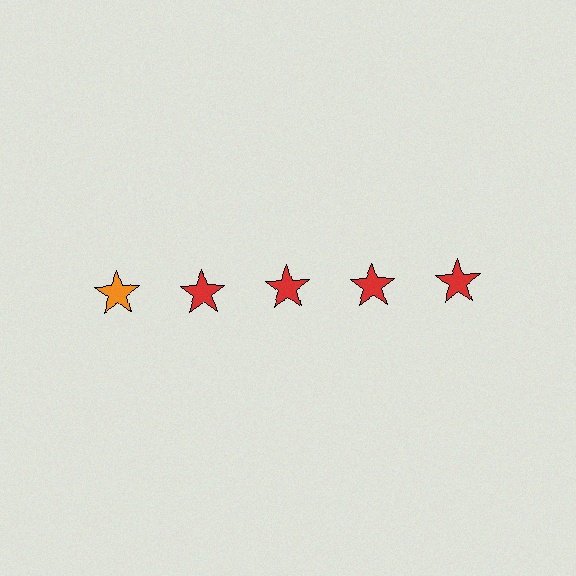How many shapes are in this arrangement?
There are 5 shapes arranged in a grid pattern.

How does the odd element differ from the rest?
It has a different color: orange instead of red.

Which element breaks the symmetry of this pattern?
The orange star in the top row, leftmost column breaks the symmetry. All other shapes are red stars.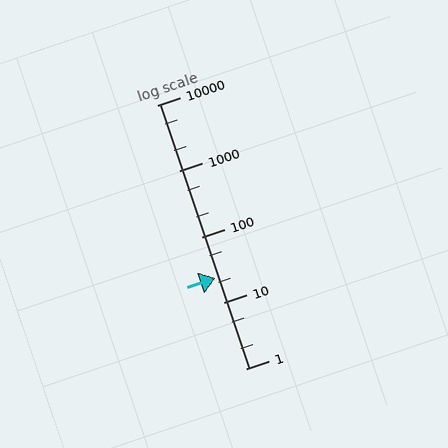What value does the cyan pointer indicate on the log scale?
The pointer indicates approximately 24.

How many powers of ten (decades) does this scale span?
The scale spans 4 decades, from 1 to 10000.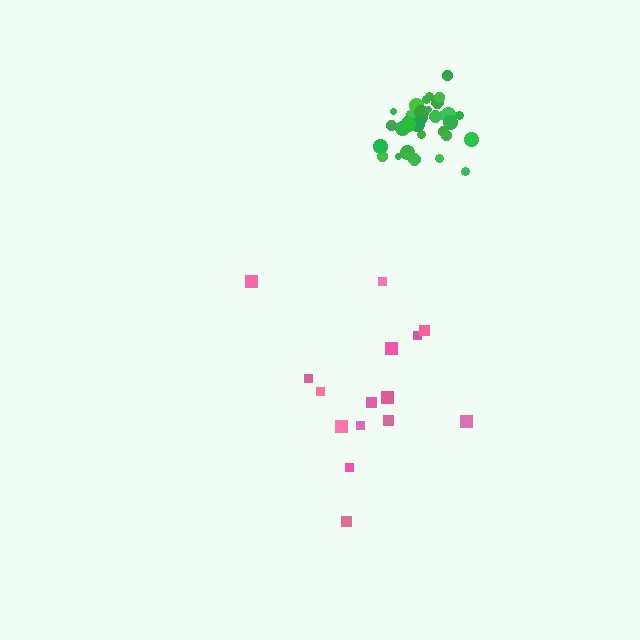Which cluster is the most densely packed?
Green.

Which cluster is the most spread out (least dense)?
Pink.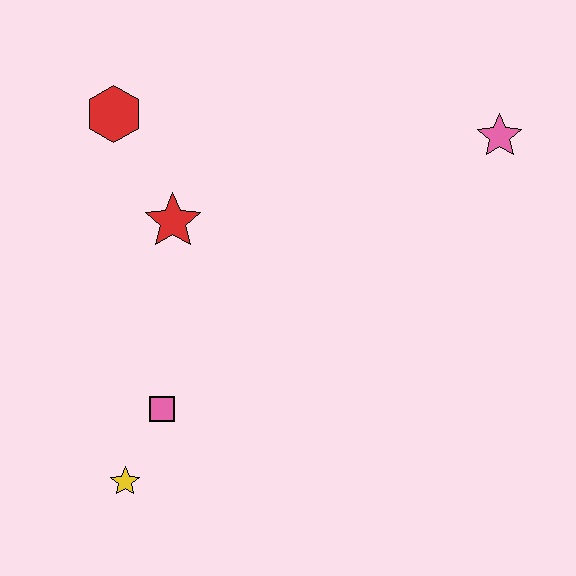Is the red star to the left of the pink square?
No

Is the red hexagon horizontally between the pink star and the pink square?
No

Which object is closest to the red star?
The red hexagon is closest to the red star.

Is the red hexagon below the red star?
No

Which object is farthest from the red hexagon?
The pink star is farthest from the red hexagon.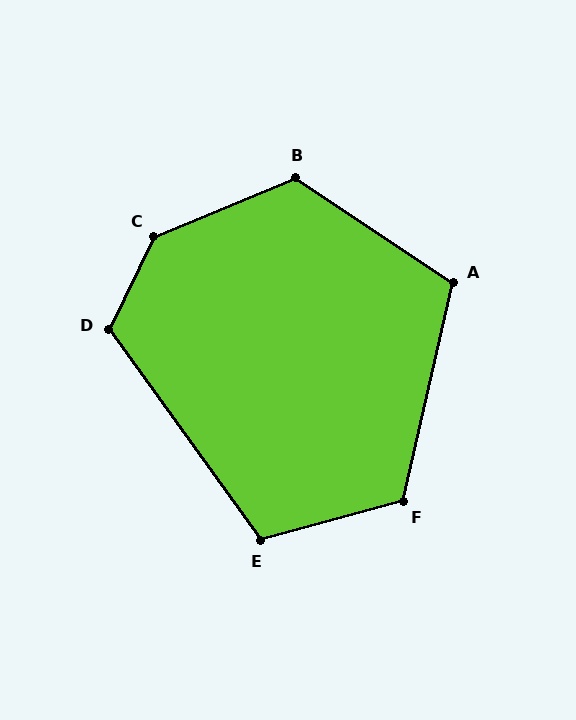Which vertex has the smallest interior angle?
E, at approximately 111 degrees.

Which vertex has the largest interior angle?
C, at approximately 139 degrees.